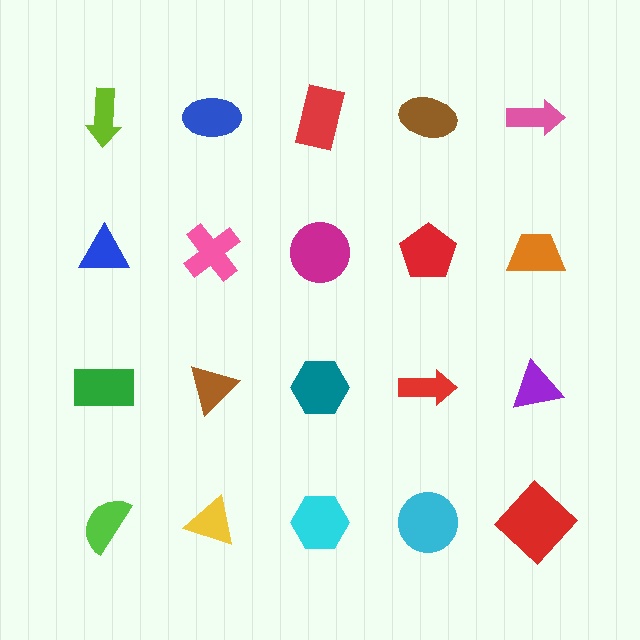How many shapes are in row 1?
5 shapes.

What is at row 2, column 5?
An orange trapezoid.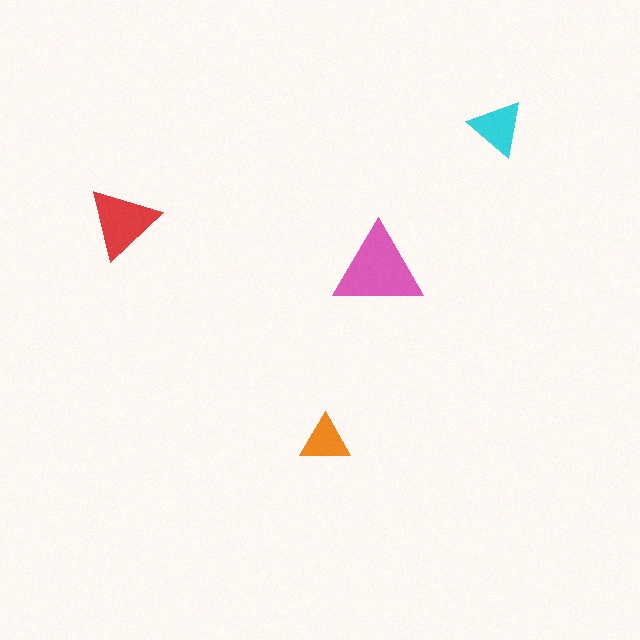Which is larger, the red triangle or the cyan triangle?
The red one.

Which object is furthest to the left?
The red triangle is leftmost.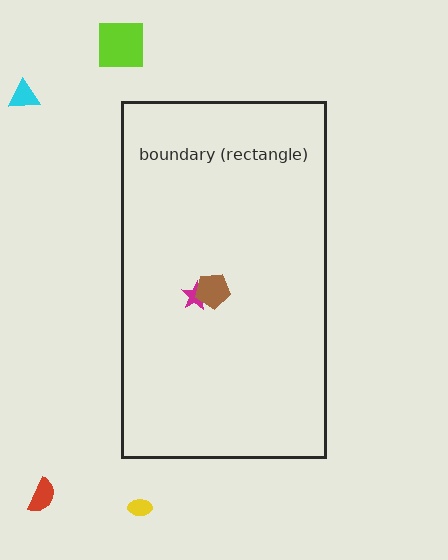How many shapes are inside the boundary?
2 inside, 4 outside.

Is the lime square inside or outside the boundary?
Outside.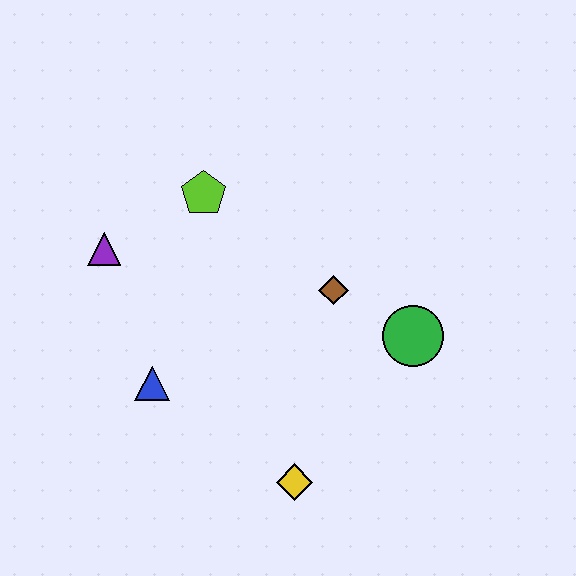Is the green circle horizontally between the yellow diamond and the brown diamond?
No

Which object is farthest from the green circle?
The purple triangle is farthest from the green circle.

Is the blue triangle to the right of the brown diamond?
No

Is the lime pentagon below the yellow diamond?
No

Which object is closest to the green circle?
The brown diamond is closest to the green circle.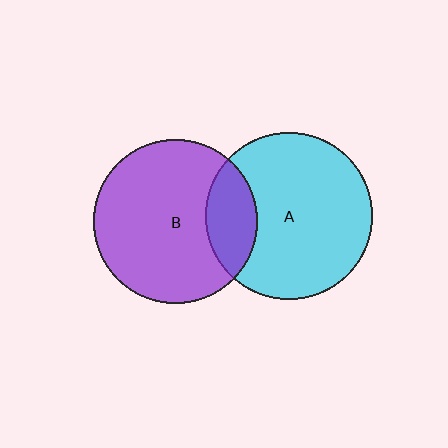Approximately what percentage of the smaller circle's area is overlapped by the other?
Approximately 20%.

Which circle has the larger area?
Circle A (cyan).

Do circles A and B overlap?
Yes.